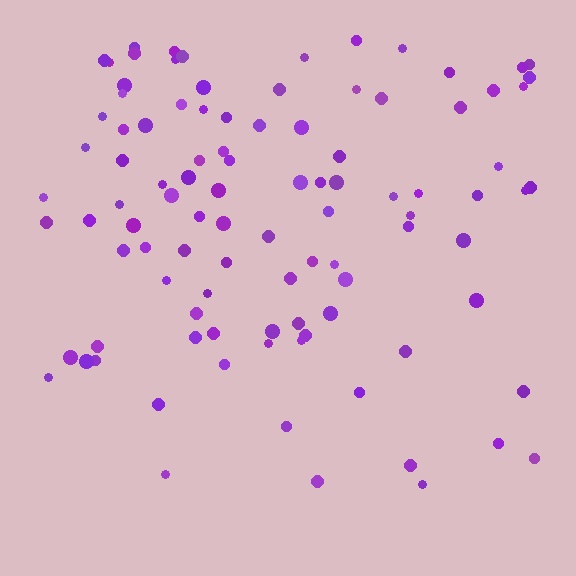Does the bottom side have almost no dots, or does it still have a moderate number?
Still a moderate number, just noticeably fewer than the top.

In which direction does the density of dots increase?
From bottom to top, with the top side densest.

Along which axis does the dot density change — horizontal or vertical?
Vertical.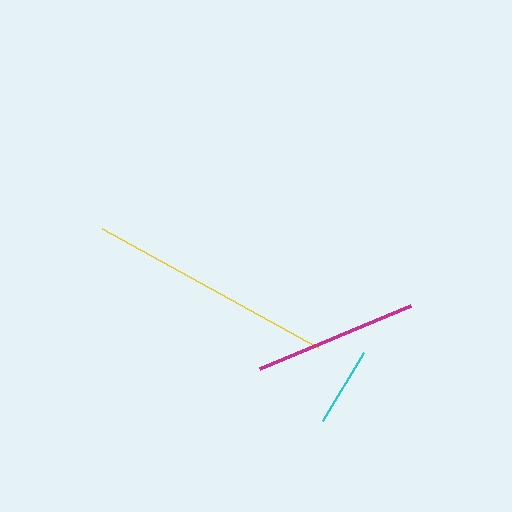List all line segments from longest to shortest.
From longest to shortest: yellow, magenta, cyan.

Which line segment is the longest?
The yellow line is the longest at approximately 246 pixels.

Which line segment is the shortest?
The cyan line is the shortest at approximately 79 pixels.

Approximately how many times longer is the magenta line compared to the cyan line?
The magenta line is approximately 2.1 times the length of the cyan line.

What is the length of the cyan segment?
The cyan segment is approximately 79 pixels long.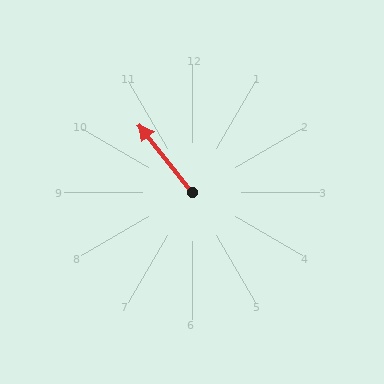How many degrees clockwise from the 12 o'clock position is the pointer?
Approximately 321 degrees.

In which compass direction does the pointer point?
Northwest.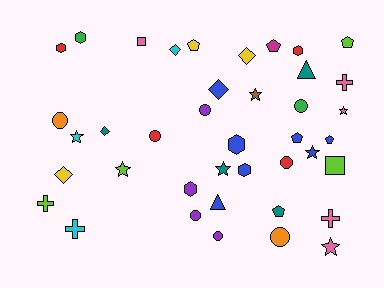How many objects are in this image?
There are 40 objects.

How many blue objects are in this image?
There are 7 blue objects.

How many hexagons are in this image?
There are 6 hexagons.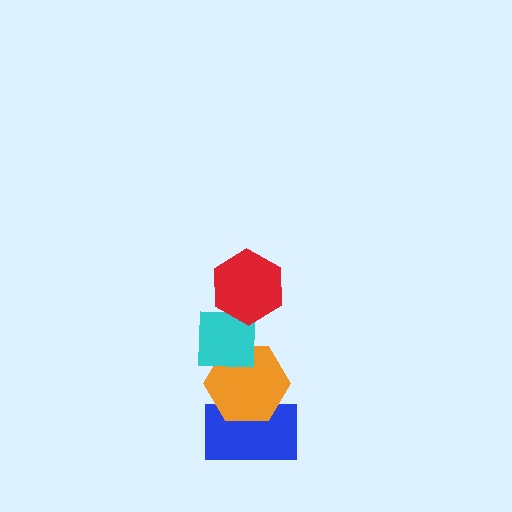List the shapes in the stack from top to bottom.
From top to bottom: the red hexagon, the cyan square, the orange hexagon, the blue rectangle.